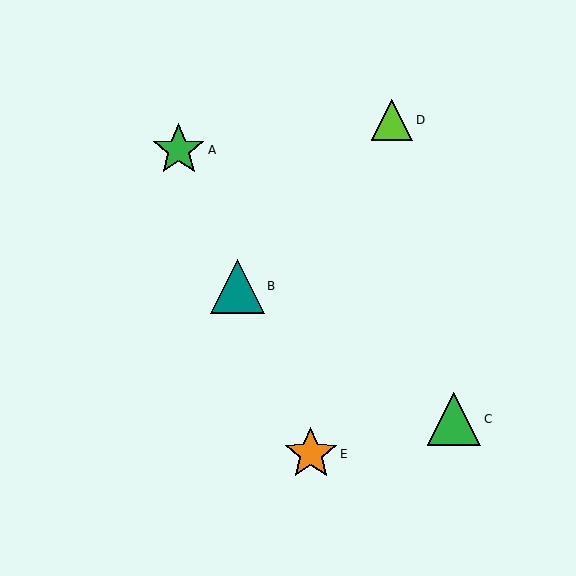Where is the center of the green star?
The center of the green star is at (179, 150).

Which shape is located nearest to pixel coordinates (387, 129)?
The lime triangle (labeled D) at (392, 120) is nearest to that location.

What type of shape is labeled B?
Shape B is a teal triangle.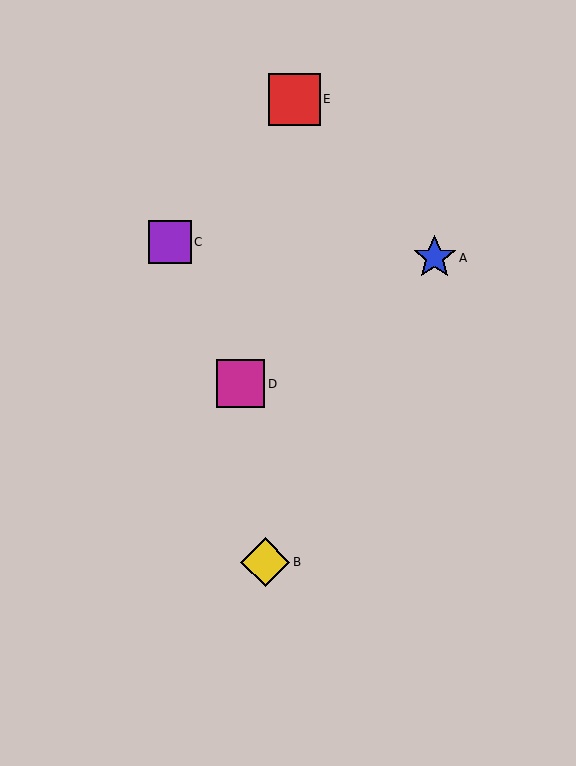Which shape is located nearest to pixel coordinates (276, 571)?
The yellow diamond (labeled B) at (265, 562) is nearest to that location.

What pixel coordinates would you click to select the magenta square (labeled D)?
Click at (241, 384) to select the magenta square D.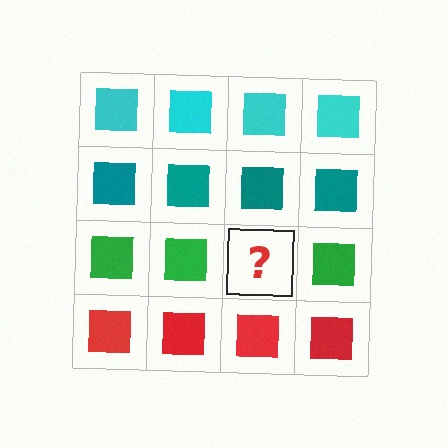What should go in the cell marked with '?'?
The missing cell should contain a green square.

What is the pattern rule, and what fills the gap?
The rule is that each row has a consistent color. The gap should be filled with a green square.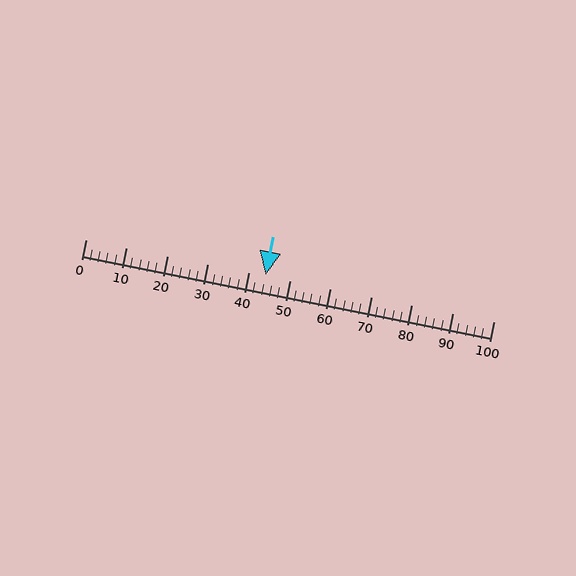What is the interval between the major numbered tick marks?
The major tick marks are spaced 10 units apart.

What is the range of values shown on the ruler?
The ruler shows values from 0 to 100.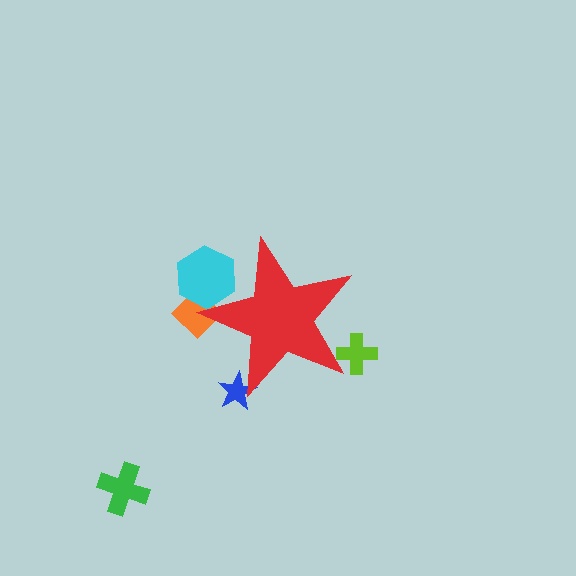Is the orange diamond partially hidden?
Yes, the orange diamond is partially hidden behind the red star.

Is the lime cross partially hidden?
Yes, the lime cross is partially hidden behind the red star.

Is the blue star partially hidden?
Yes, the blue star is partially hidden behind the red star.